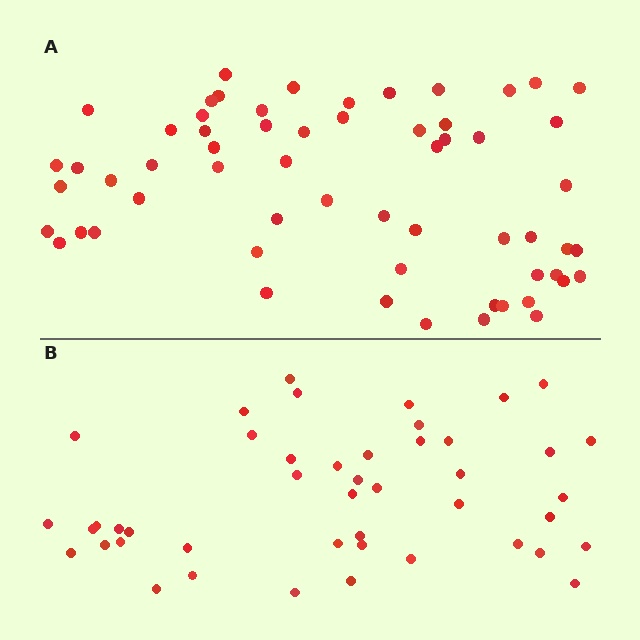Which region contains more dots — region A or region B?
Region A (the top region) has more dots.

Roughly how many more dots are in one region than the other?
Region A has approximately 15 more dots than region B.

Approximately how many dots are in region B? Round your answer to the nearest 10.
About 40 dots. (The exact count is 45, which rounds to 40.)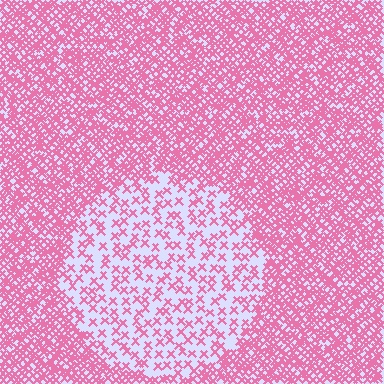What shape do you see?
I see a circle.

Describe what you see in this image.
The image contains small pink elements arranged at two different densities. A circle-shaped region is visible where the elements are less densely packed than the surrounding area.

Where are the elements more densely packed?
The elements are more densely packed outside the circle boundary.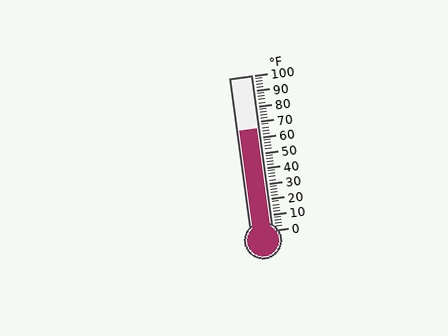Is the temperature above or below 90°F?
The temperature is below 90°F.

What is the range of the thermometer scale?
The thermometer scale ranges from 0°F to 100°F.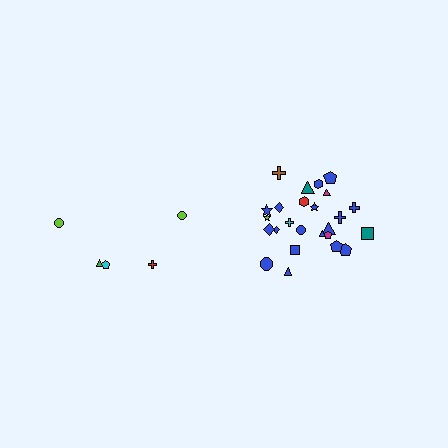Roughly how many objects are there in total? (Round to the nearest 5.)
Roughly 30 objects in total.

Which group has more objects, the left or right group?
The right group.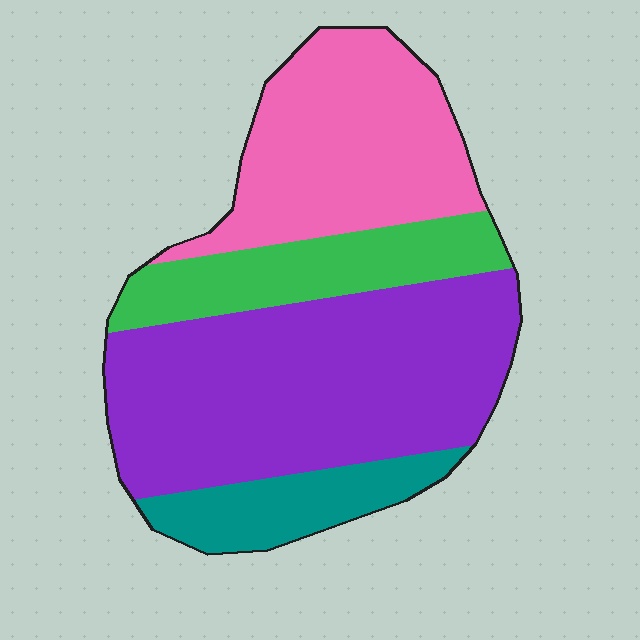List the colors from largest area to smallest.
From largest to smallest: purple, pink, green, teal.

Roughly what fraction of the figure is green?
Green takes up about one sixth (1/6) of the figure.